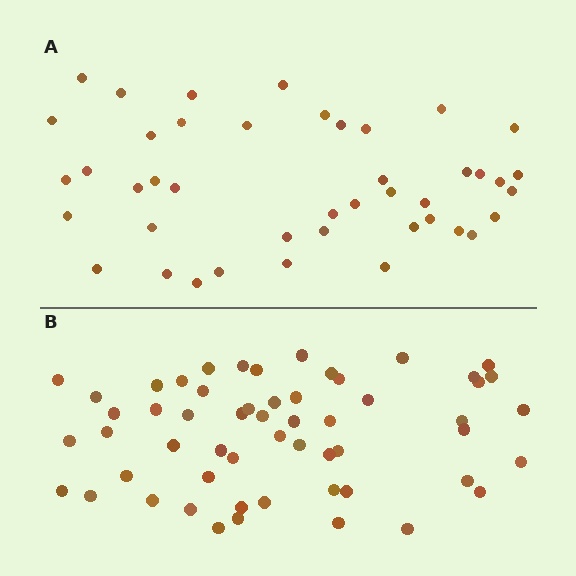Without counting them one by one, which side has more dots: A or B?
Region B (the bottom region) has more dots.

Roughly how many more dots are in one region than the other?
Region B has approximately 15 more dots than region A.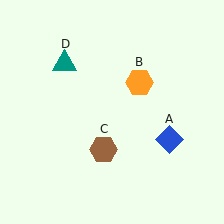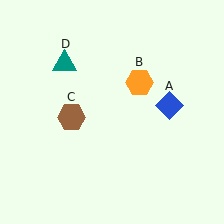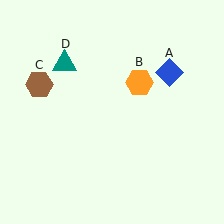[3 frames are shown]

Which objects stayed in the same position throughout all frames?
Orange hexagon (object B) and teal triangle (object D) remained stationary.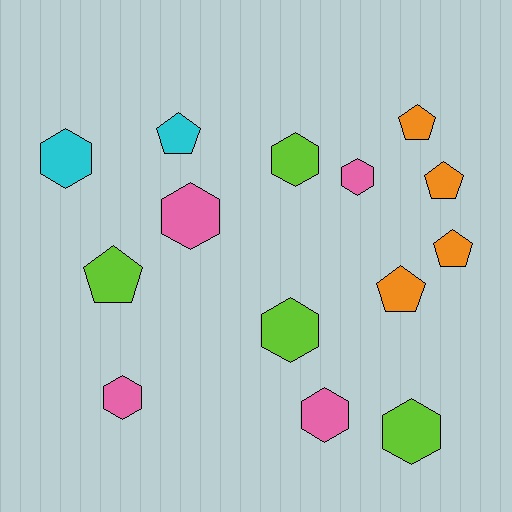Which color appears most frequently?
Pink, with 4 objects.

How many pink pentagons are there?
There are no pink pentagons.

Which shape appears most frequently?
Hexagon, with 8 objects.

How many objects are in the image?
There are 14 objects.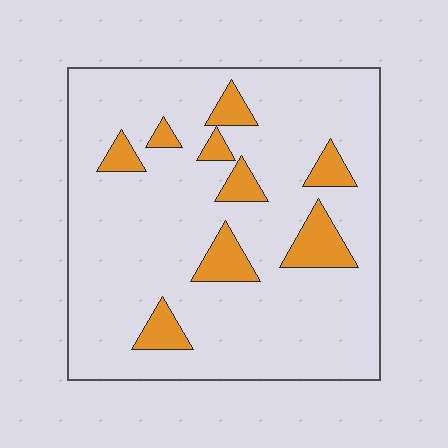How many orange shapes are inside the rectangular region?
9.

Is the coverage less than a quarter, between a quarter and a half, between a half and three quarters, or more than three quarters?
Less than a quarter.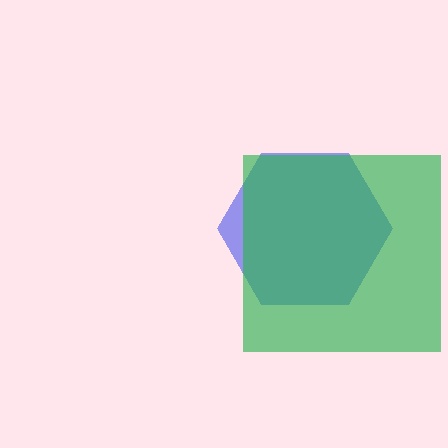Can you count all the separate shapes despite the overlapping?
Yes, there are 2 separate shapes.